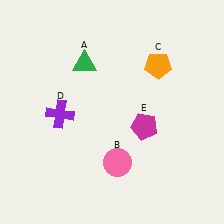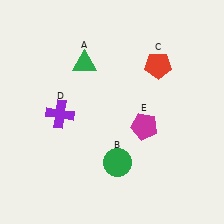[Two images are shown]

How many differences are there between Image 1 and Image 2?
There are 2 differences between the two images.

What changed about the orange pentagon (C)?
In Image 1, C is orange. In Image 2, it changed to red.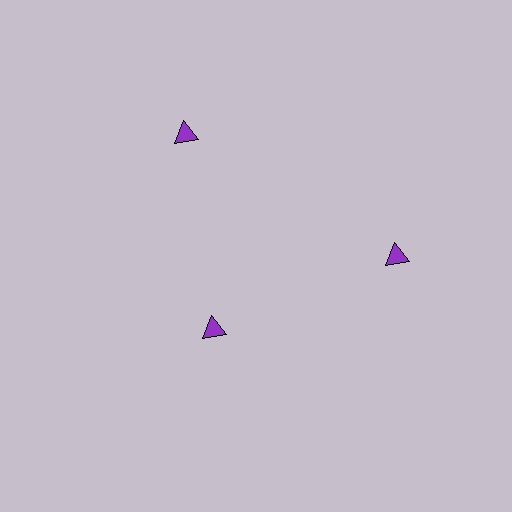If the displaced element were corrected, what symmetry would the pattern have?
It would have 3-fold rotational symmetry — the pattern would map onto itself every 120 degrees.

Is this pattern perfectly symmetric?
No. The 3 purple triangles are arranged in a ring, but one element near the 7 o'clock position is pulled inward toward the center, breaking the 3-fold rotational symmetry.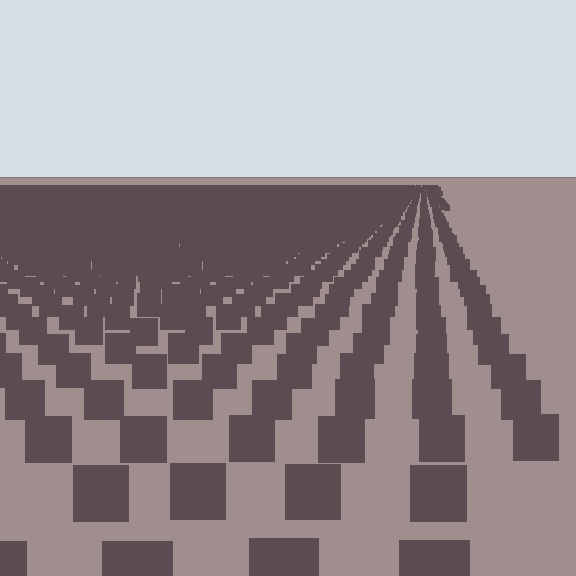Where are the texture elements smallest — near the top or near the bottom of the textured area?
Near the top.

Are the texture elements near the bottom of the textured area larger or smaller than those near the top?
Larger. Near the bottom, elements are closer to the viewer and appear at a bigger on-screen size.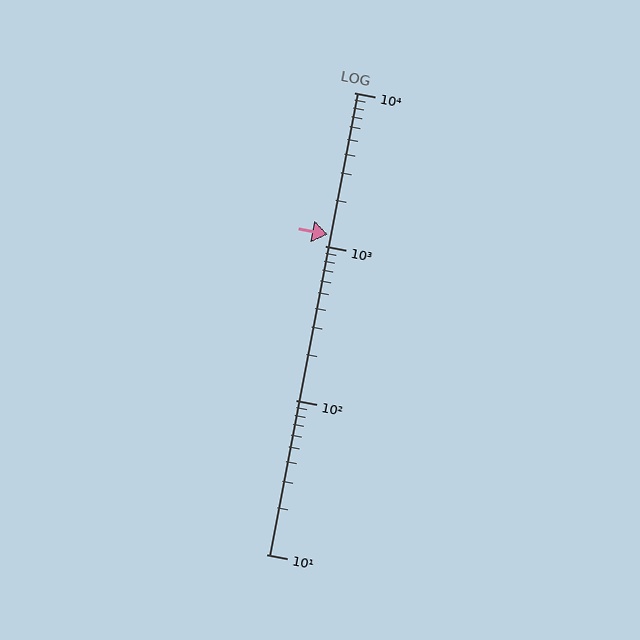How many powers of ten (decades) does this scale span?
The scale spans 3 decades, from 10 to 10000.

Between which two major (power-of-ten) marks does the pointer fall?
The pointer is between 1000 and 10000.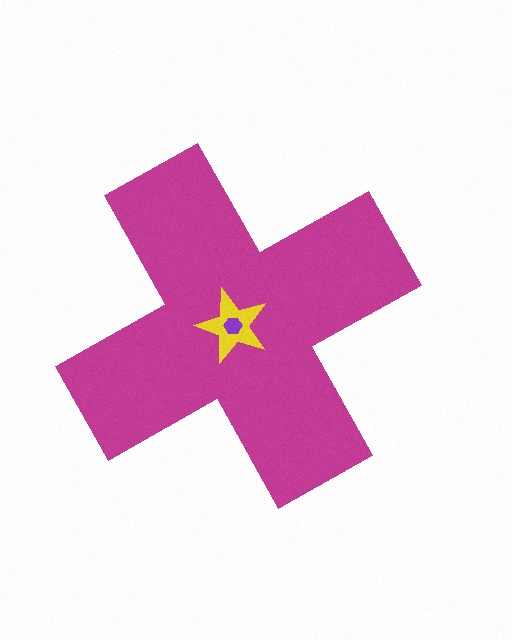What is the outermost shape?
The magenta cross.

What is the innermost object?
The purple hexagon.